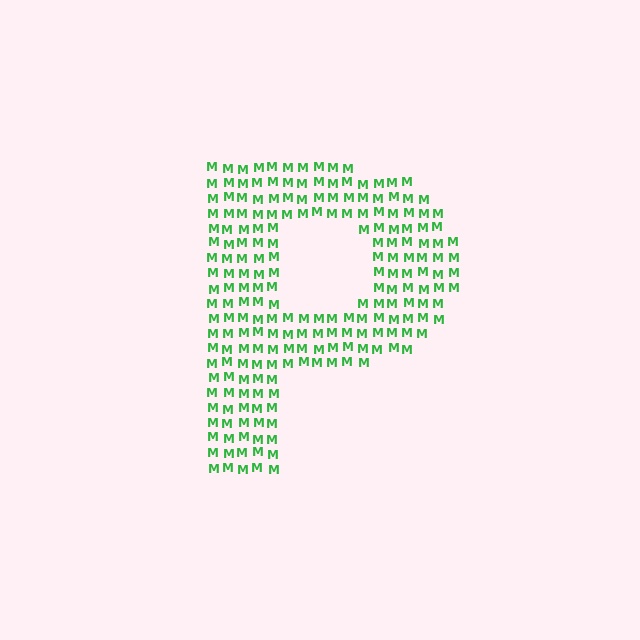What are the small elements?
The small elements are letter M's.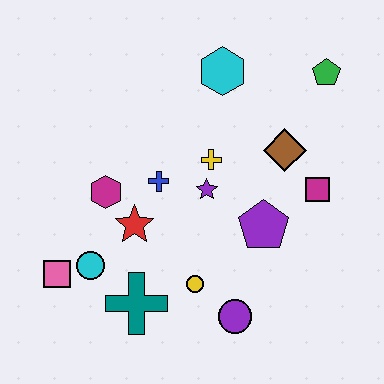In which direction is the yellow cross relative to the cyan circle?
The yellow cross is to the right of the cyan circle.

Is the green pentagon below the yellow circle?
No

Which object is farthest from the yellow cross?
The pink square is farthest from the yellow cross.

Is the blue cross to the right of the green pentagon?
No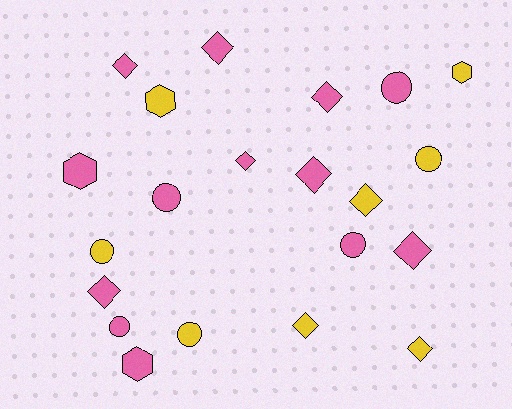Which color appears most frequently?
Pink, with 13 objects.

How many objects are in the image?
There are 21 objects.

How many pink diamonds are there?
There are 7 pink diamonds.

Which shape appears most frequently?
Diamond, with 10 objects.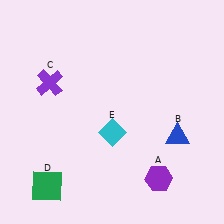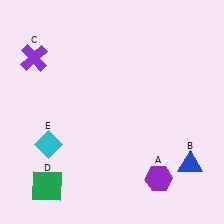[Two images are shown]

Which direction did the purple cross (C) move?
The purple cross (C) moved up.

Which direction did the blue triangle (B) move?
The blue triangle (B) moved down.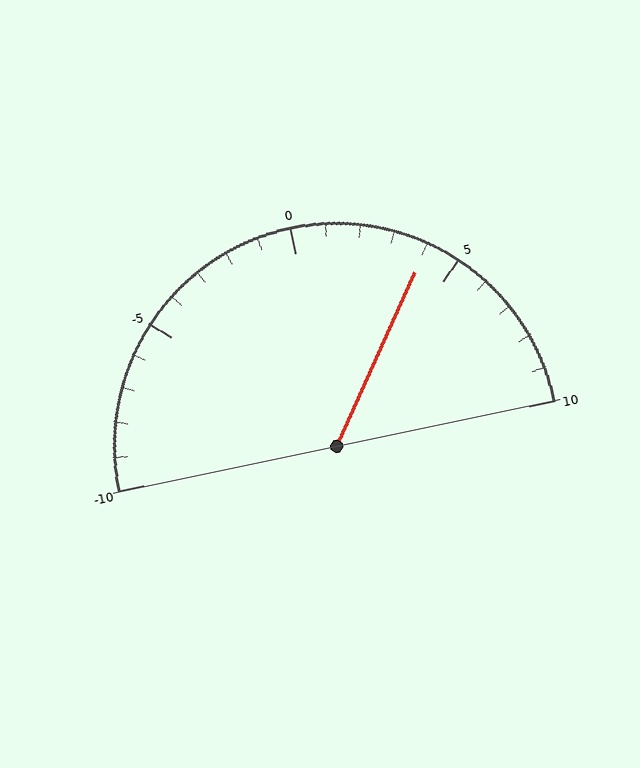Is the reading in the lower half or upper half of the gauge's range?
The reading is in the upper half of the range (-10 to 10).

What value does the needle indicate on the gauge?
The needle indicates approximately 4.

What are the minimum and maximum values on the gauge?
The gauge ranges from -10 to 10.